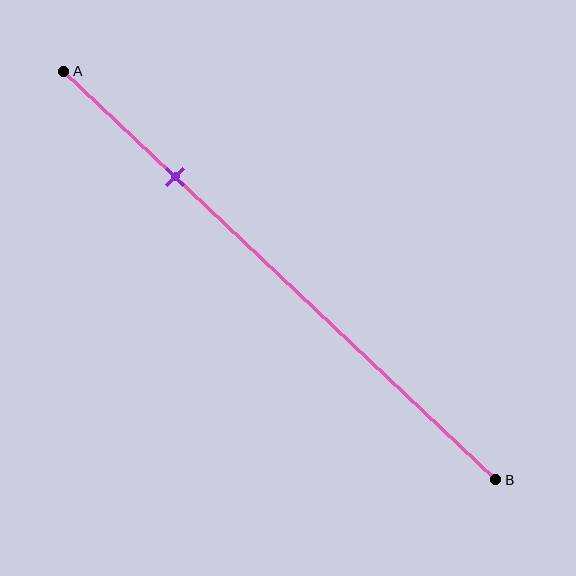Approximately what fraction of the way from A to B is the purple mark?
The purple mark is approximately 25% of the way from A to B.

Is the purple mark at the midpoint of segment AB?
No, the mark is at about 25% from A, not at the 50% midpoint.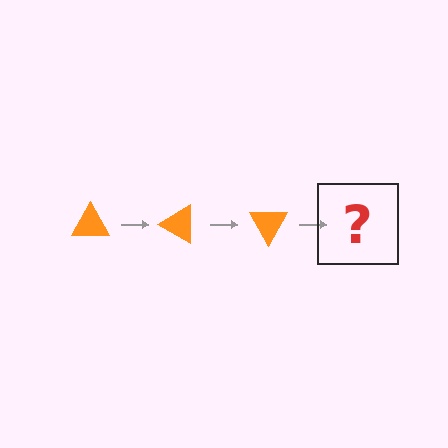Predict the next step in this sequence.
The next step is an orange triangle rotated 90 degrees.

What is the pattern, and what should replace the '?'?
The pattern is that the triangle rotates 30 degrees each step. The '?' should be an orange triangle rotated 90 degrees.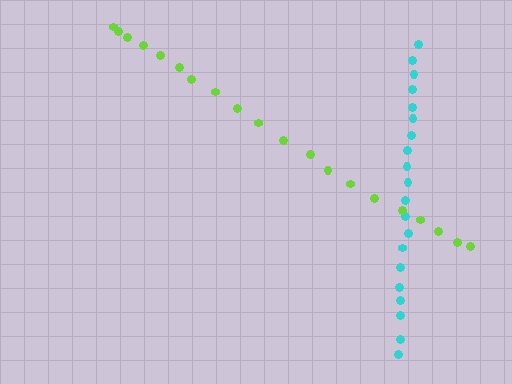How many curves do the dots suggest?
There are 2 distinct paths.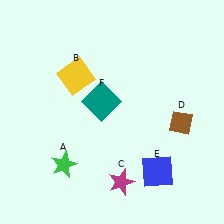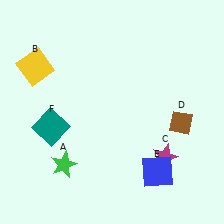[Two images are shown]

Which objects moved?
The objects that moved are: the yellow square (B), the magenta star (C), the teal square (F).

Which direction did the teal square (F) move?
The teal square (F) moved left.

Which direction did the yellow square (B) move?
The yellow square (B) moved left.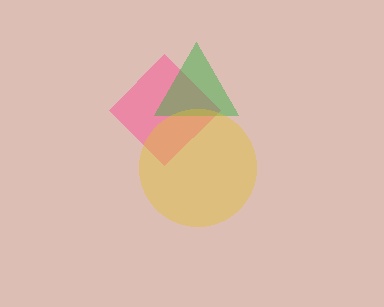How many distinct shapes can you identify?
There are 3 distinct shapes: a pink diamond, a green triangle, a yellow circle.